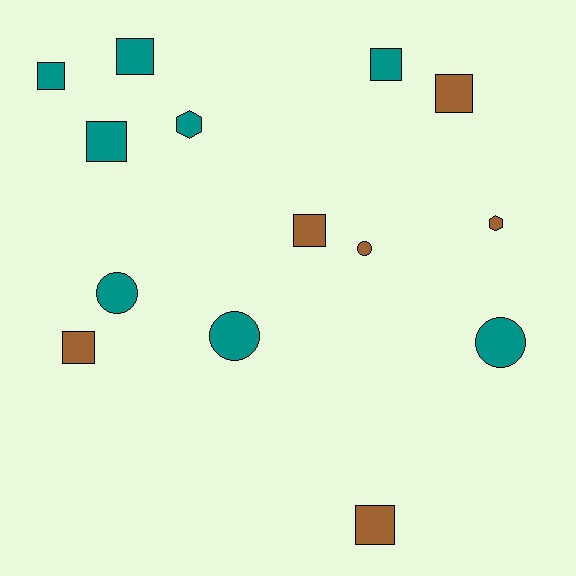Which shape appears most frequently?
Square, with 8 objects.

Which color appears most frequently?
Teal, with 8 objects.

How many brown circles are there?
There is 1 brown circle.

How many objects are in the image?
There are 14 objects.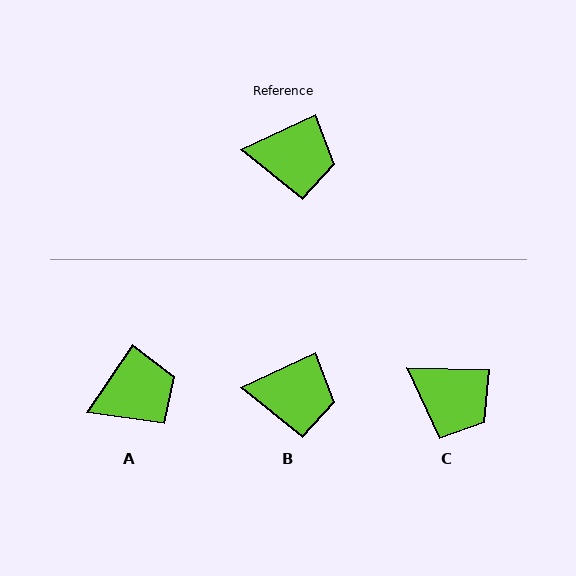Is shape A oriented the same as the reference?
No, it is off by about 31 degrees.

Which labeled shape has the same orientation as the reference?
B.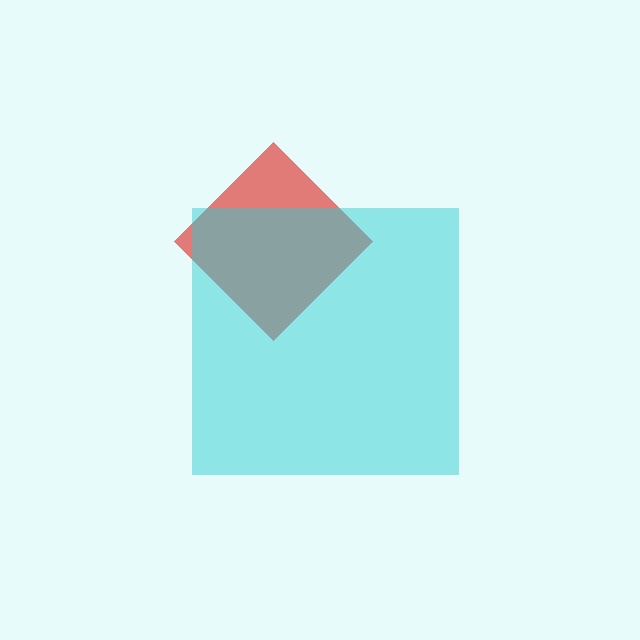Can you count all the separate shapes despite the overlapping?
Yes, there are 2 separate shapes.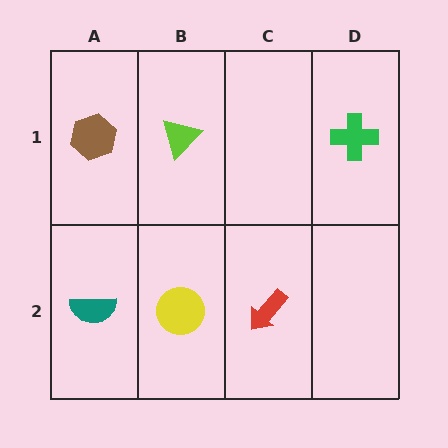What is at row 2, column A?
A teal semicircle.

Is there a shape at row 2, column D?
No, that cell is empty.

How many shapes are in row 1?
3 shapes.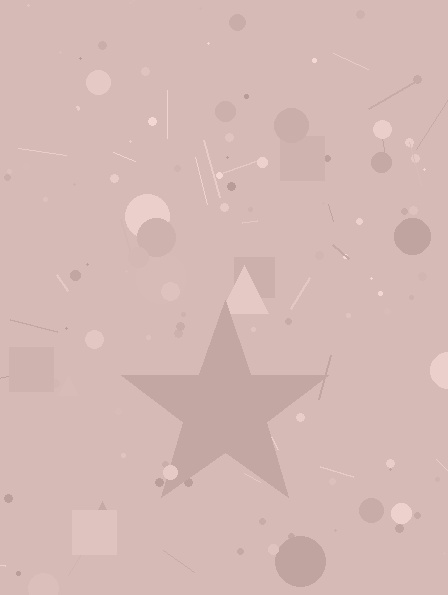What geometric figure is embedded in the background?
A star is embedded in the background.